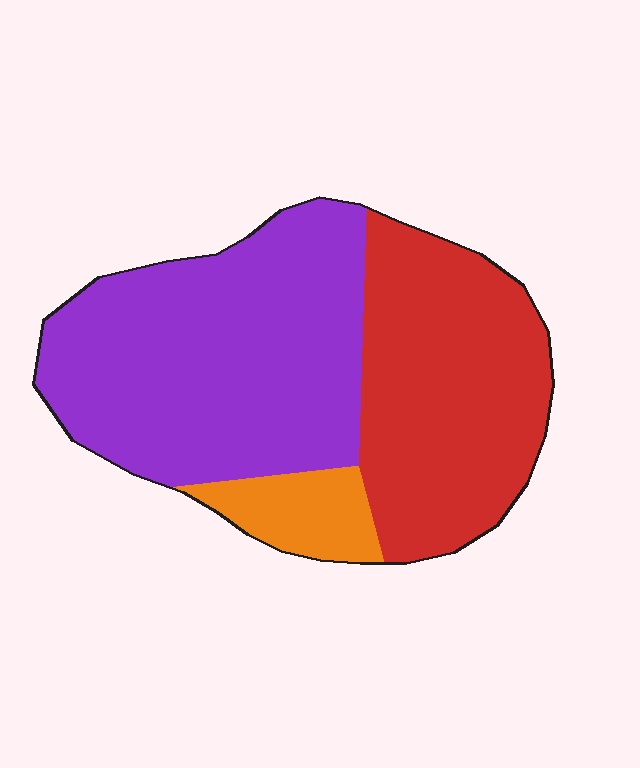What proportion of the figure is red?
Red takes up between a third and a half of the figure.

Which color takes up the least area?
Orange, at roughly 10%.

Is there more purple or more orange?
Purple.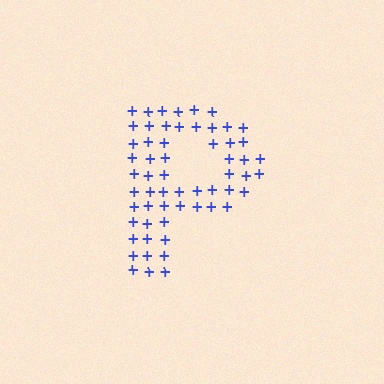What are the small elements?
The small elements are plus signs.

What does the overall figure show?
The overall figure shows the letter P.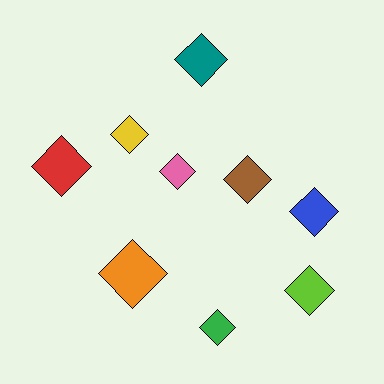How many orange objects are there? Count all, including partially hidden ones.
There is 1 orange object.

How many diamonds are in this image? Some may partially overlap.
There are 9 diamonds.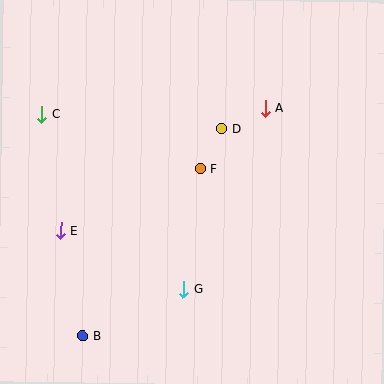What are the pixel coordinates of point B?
Point B is at (83, 336).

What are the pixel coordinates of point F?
Point F is at (201, 169).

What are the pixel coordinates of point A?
Point A is at (265, 108).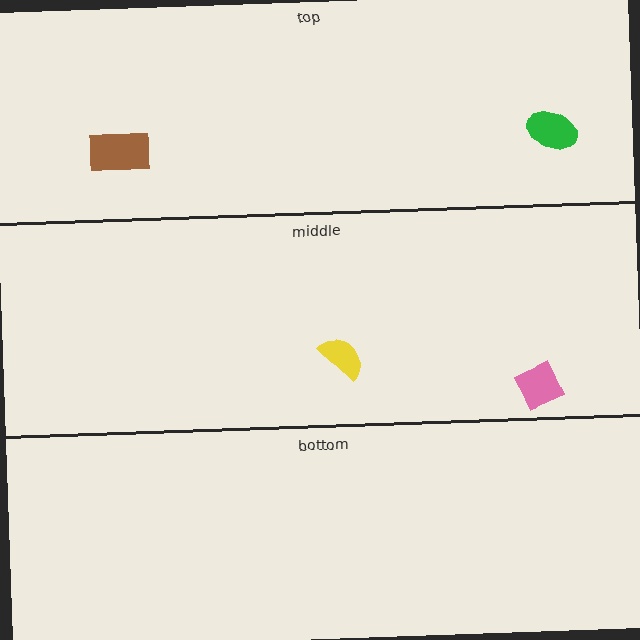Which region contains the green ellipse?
The top region.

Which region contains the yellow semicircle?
The middle region.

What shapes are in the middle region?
The pink diamond, the yellow semicircle.